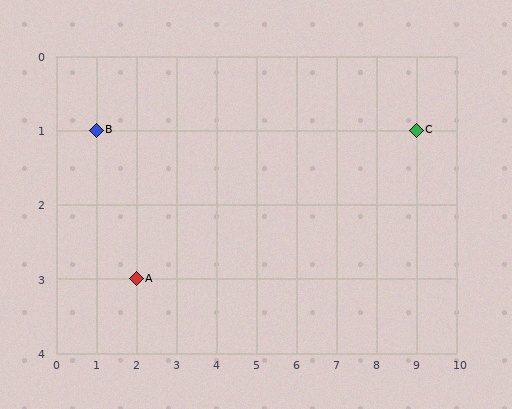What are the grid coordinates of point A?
Point A is at grid coordinates (2, 3).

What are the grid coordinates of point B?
Point B is at grid coordinates (1, 1).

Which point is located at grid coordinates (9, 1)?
Point C is at (9, 1).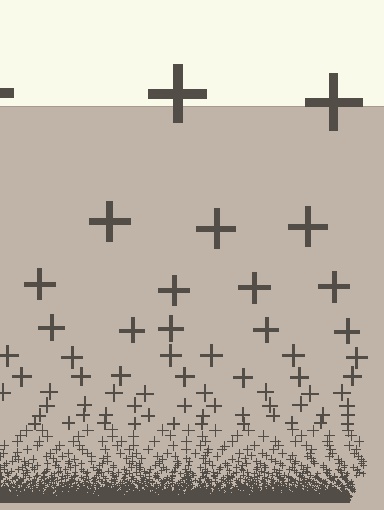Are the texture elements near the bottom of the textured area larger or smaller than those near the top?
Smaller. The gradient is inverted — elements near the bottom are smaller and denser.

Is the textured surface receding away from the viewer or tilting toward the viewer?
The surface appears to tilt toward the viewer. Texture elements get larger and sparser toward the top.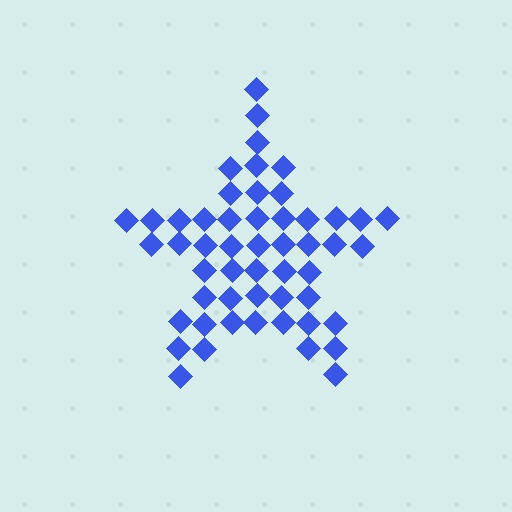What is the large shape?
The large shape is a star.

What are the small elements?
The small elements are diamonds.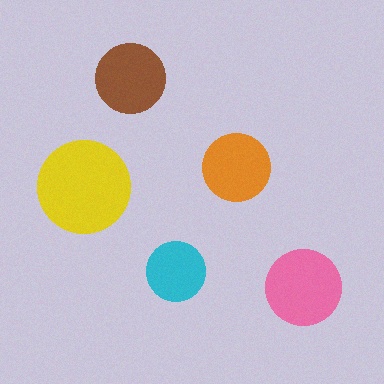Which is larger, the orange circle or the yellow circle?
The yellow one.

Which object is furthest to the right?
The pink circle is rightmost.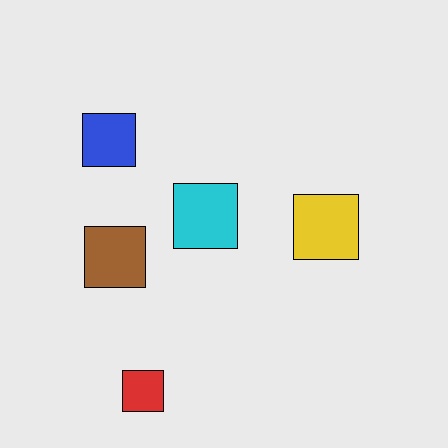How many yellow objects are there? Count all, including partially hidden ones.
There is 1 yellow object.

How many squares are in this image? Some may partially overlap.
There are 5 squares.